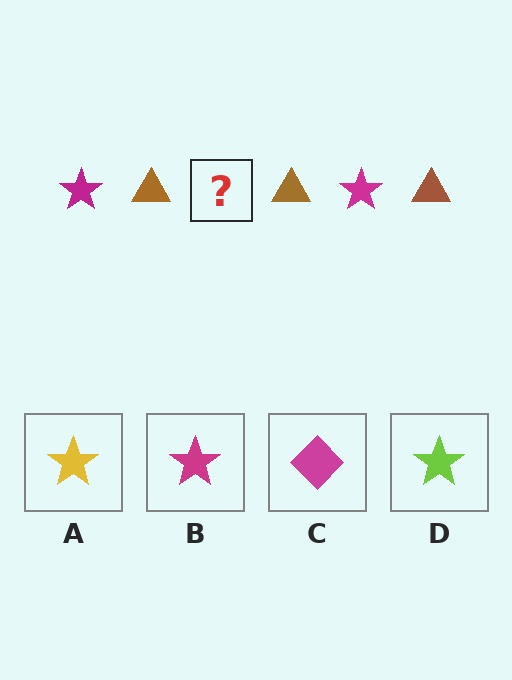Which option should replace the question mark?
Option B.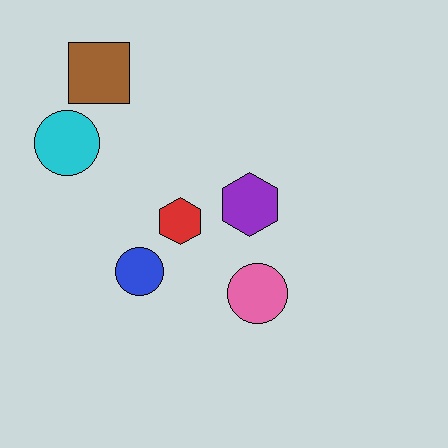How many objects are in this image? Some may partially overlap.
There are 6 objects.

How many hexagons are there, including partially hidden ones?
There are 2 hexagons.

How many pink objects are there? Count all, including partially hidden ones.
There is 1 pink object.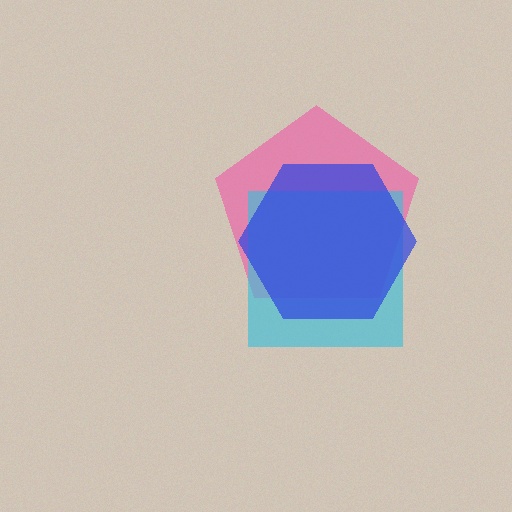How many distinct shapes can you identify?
There are 3 distinct shapes: a pink pentagon, a cyan square, a blue hexagon.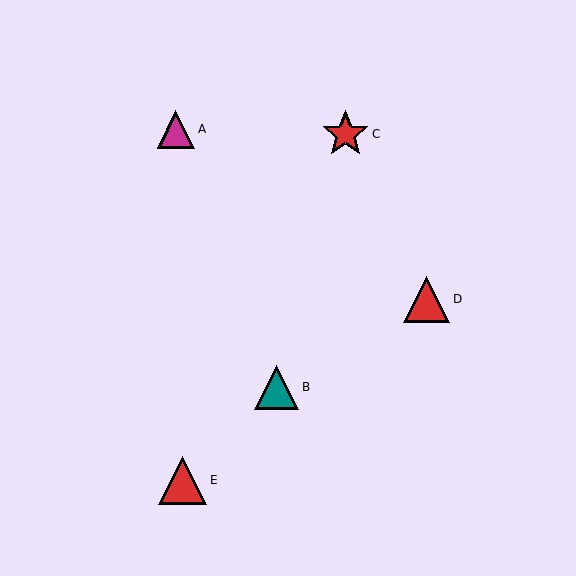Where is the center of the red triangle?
The center of the red triangle is at (427, 299).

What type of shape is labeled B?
Shape B is a teal triangle.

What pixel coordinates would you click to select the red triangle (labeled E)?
Click at (183, 480) to select the red triangle E.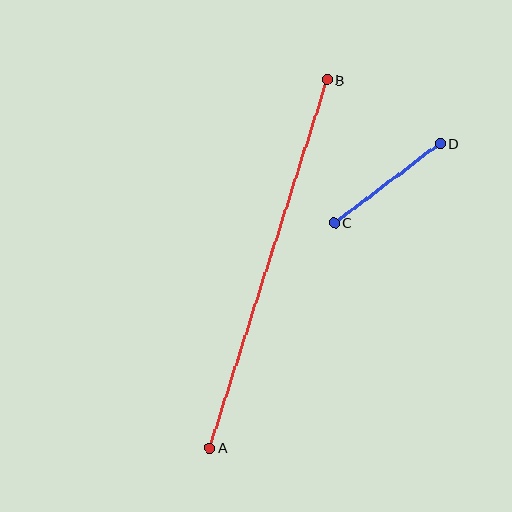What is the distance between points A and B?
The distance is approximately 386 pixels.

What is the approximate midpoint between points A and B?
The midpoint is at approximately (268, 264) pixels.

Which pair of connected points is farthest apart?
Points A and B are farthest apart.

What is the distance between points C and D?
The distance is approximately 132 pixels.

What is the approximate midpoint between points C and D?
The midpoint is at approximately (387, 183) pixels.